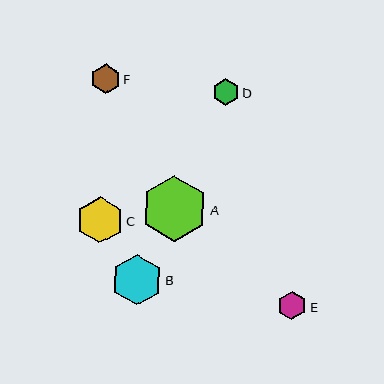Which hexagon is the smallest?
Hexagon D is the smallest with a size of approximately 27 pixels.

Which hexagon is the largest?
Hexagon A is the largest with a size of approximately 66 pixels.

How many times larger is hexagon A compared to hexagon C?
Hexagon A is approximately 1.4 times the size of hexagon C.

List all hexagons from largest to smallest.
From largest to smallest: A, B, C, F, E, D.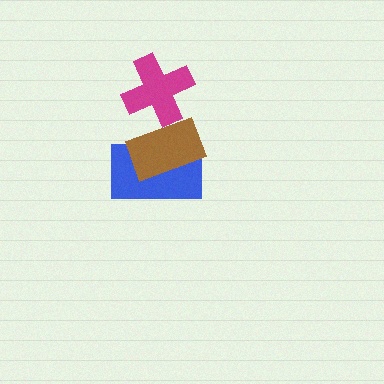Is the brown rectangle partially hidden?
No, no other shape covers it.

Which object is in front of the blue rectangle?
The brown rectangle is in front of the blue rectangle.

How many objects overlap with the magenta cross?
1 object overlaps with the magenta cross.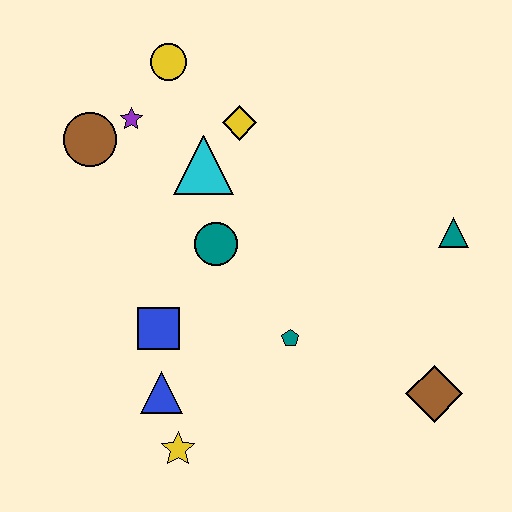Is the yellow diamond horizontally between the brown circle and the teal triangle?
Yes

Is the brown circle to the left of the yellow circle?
Yes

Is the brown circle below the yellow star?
No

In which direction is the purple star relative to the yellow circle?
The purple star is below the yellow circle.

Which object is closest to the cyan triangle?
The yellow diamond is closest to the cyan triangle.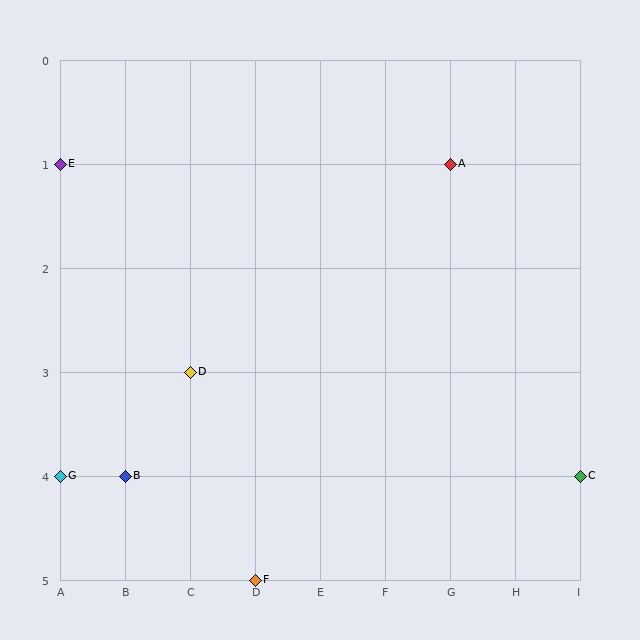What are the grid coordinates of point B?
Point B is at grid coordinates (B, 4).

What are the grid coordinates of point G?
Point G is at grid coordinates (A, 4).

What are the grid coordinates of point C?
Point C is at grid coordinates (I, 4).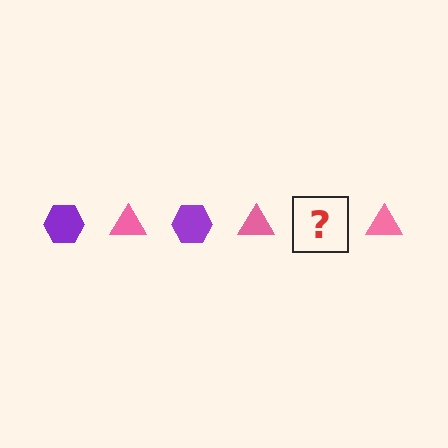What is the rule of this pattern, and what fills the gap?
The rule is that the pattern alternates between purple hexagon and pink triangle. The gap should be filled with a purple hexagon.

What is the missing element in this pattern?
The missing element is a purple hexagon.